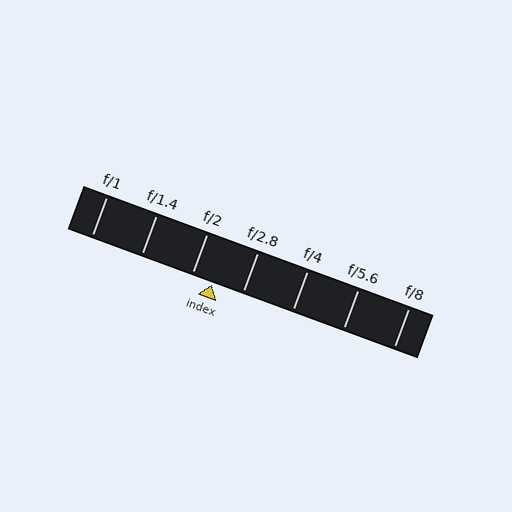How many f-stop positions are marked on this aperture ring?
There are 7 f-stop positions marked.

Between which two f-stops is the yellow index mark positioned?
The index mark is between f/2 and f/2.8.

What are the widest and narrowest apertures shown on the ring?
The widest aperture shown is f/1 and the narrowest is f/8.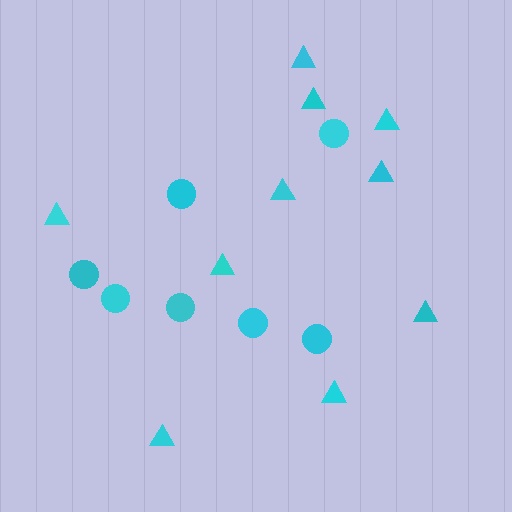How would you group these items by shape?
There are 2 groups: one group of triangles (10) and one group of circles (7).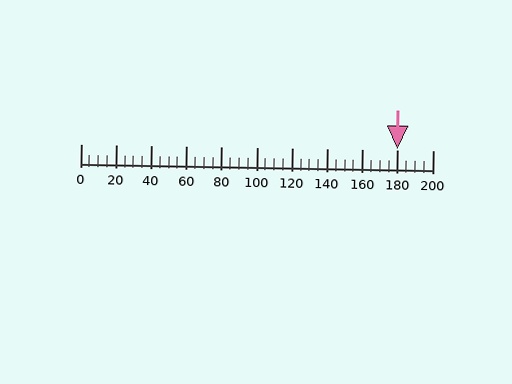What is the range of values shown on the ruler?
The ruler shows values from 0 to 200.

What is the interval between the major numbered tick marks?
The major tick marks are spaced 20 units apart.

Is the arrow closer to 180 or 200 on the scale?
The arrow is closer to 180.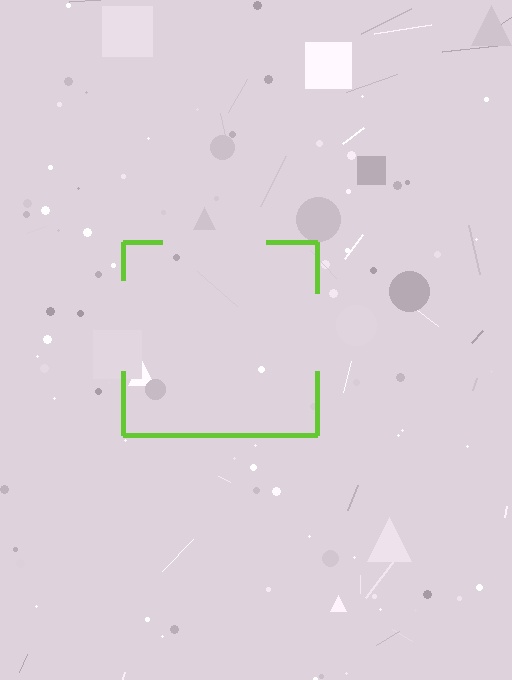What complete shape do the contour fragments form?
The contour fragments form a square.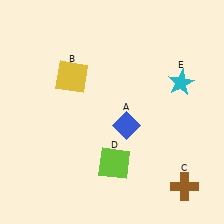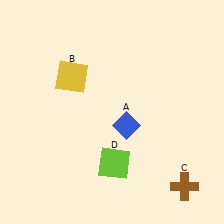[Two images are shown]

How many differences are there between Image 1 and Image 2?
There is 1 difference between the two images.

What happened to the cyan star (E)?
The cyan star (E) was removed in Image 2. It was in the top-right area of Image 1.